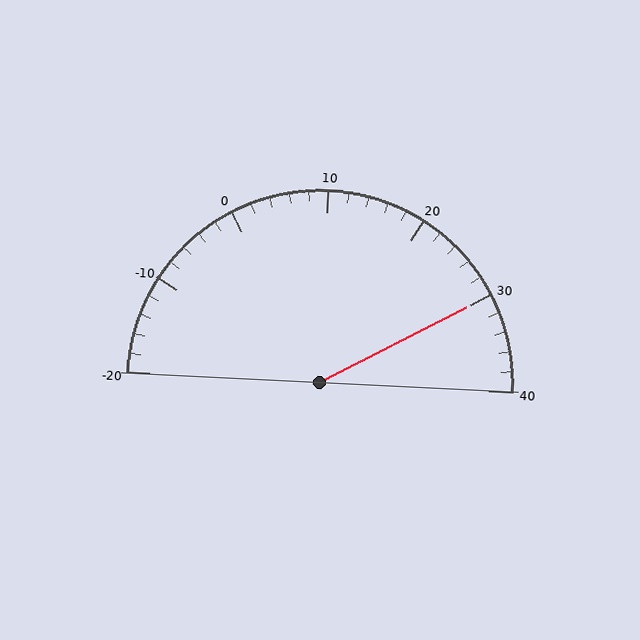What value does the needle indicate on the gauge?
The needle indicates approximately 30.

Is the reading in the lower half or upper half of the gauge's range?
The reading is in the upper half of the range (-20 to 40).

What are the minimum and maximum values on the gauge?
The gauge ranges from -20 to 40.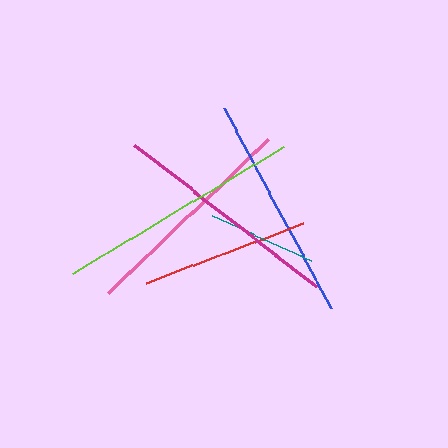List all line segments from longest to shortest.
From longest to shortest: lime, magenta, blue, pink, red, teal.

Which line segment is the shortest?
The teal line is the shortest at approximately 109 pixels.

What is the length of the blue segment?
The blue segment is approximately 227 pixels long.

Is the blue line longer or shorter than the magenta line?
The magenta line is longer than the blue line.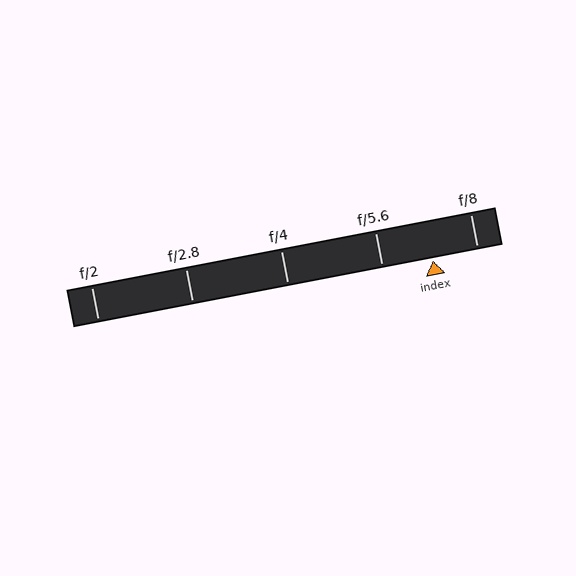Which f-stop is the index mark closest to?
The index mark is closest to f/8.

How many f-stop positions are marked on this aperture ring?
There are 5 f-stop positions marked.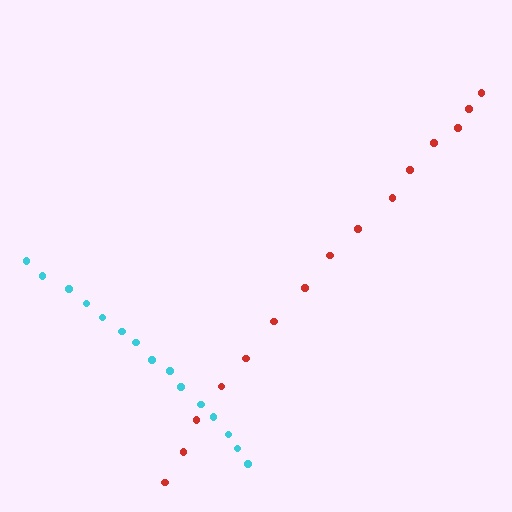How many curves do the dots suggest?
There are 2 distinct paths.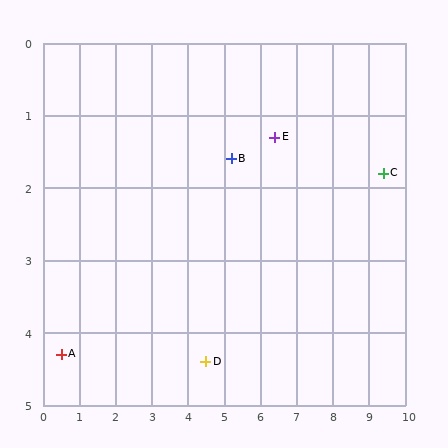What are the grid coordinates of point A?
Point A is at approximately (0.5, 4.3).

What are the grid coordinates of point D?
Point D is at approximately (4.5, 4.4).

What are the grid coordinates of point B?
Point B is at approximately (5.2, 1.6).